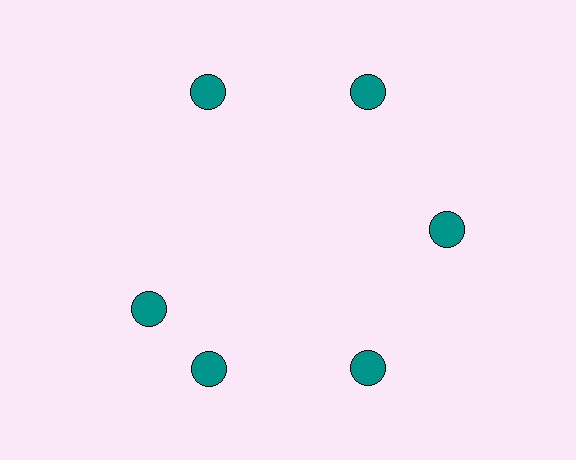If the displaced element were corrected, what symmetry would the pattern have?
It would have 6-fold rotational symmetry — the pattern would map onto itself every 60 degrees.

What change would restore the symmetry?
The symmetry would be restored by rotating it back into even spacing with its neighbors so that all 6 circles sit at equal angles and equal distance from the center.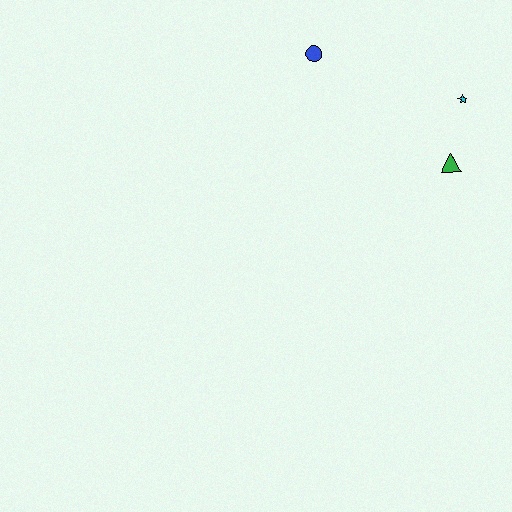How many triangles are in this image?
There is 1 triangle.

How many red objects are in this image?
There are no red objects.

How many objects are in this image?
There are 3 objects.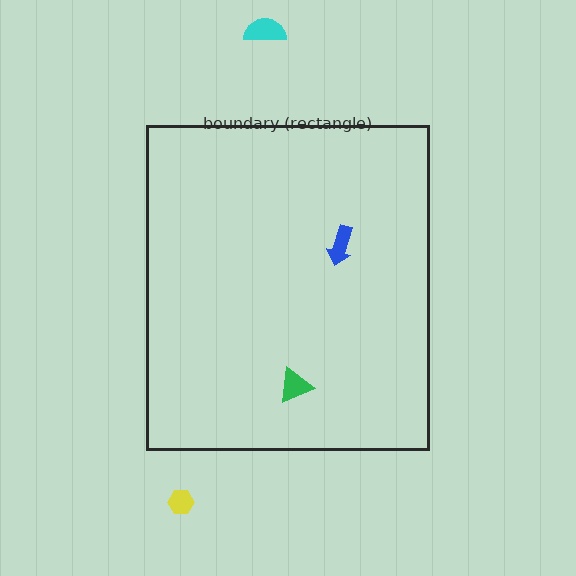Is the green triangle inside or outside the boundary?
Inside.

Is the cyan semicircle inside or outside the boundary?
Outside.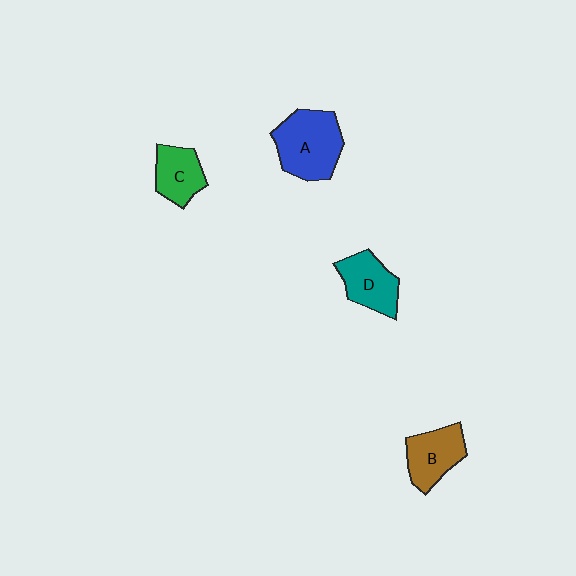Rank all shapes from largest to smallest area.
From largest to smallest: A (blue), B (brown), D (teal), C (green).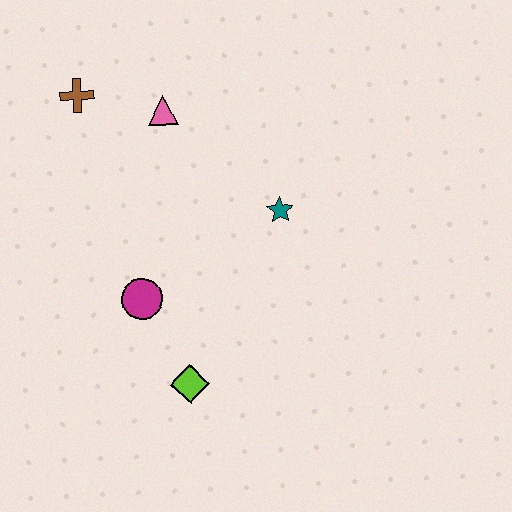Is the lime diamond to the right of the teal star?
No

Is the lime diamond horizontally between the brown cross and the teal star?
Yes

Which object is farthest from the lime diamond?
The brown cross is farthest from the lime diamond.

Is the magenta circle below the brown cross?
Yes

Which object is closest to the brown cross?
The pink triangle is closest to the brown cross.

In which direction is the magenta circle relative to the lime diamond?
The magenta circle is above the lime diamond.